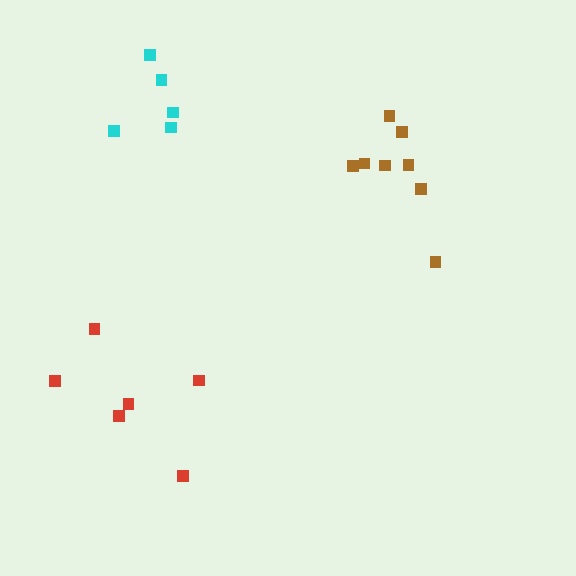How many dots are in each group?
Group 1: 6 dots, Group 2: 8 dots, Group 3: 5 dots (19 total).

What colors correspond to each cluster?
The clusters are colored: red, brown, cyan.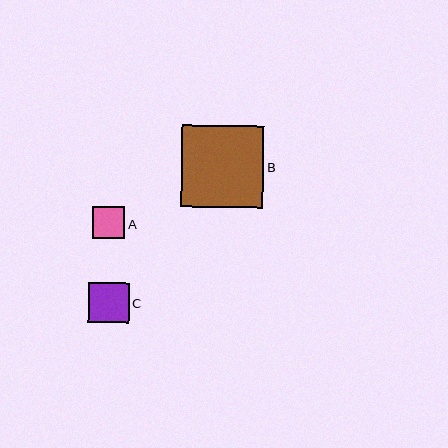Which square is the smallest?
Square A is the smallest with a size of approximately 32 pixels.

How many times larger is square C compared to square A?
Square C is approximately 1.2 times the size of square A.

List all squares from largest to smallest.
From largest to smallest: B, C, A.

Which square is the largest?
Square B is the largest with a size of approximately 82 pixels.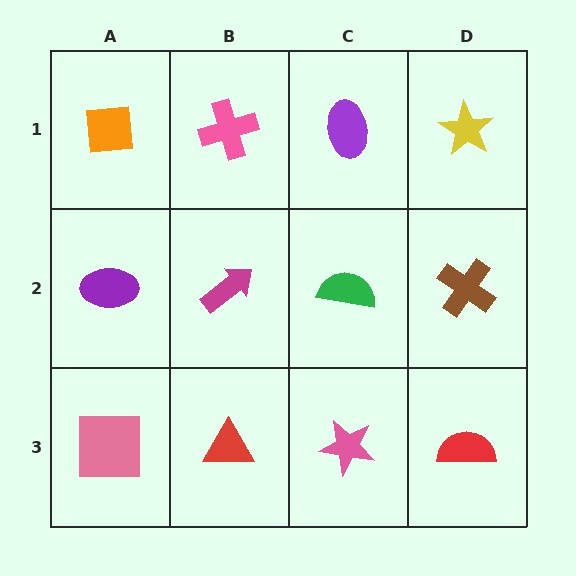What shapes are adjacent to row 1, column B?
A magenta arrow (row 2, column B), an orange square (row 1, column A), a purple ellipse (row 1, column C).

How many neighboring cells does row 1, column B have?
3.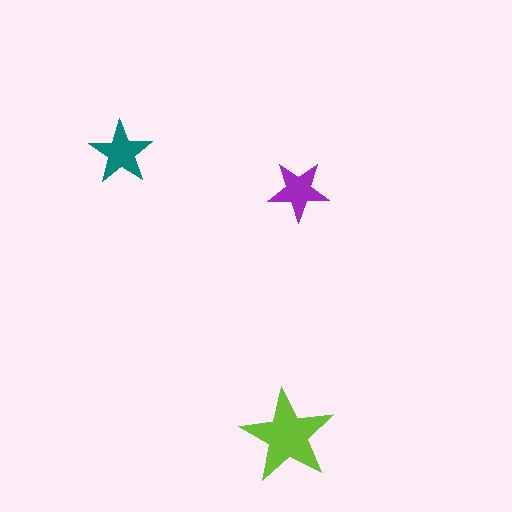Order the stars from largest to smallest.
the lime one, the teal one, the purple one.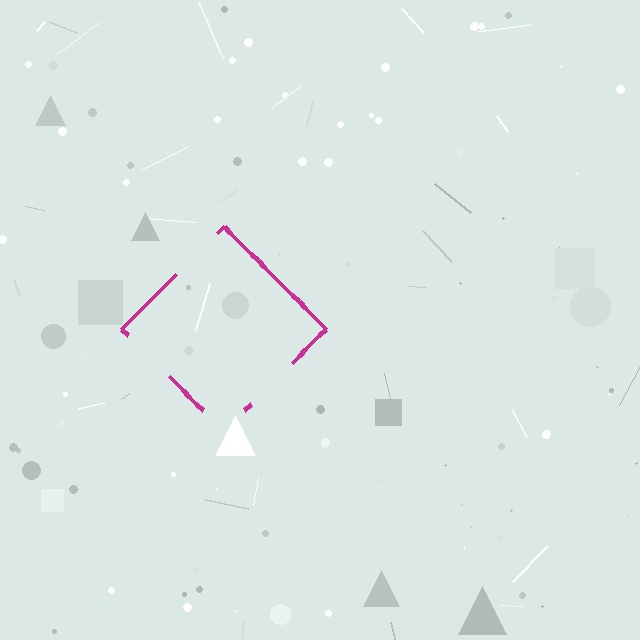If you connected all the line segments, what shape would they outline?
They would outline a diamond.